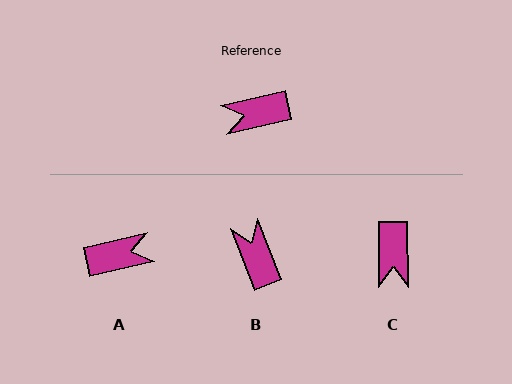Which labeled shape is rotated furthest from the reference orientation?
A, about 180 degrees away.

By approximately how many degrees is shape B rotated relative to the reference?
Approximately 81 degrees clockwise.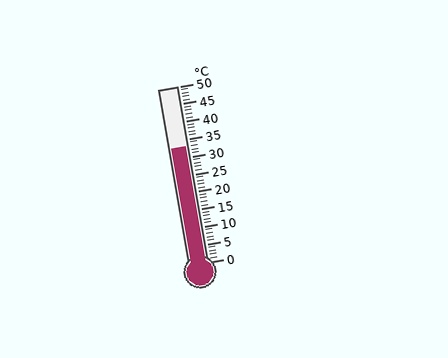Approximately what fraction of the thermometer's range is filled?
The thermometer is filled to approximately 65% of its range.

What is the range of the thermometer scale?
The thermometer scale ranges from 0°C to 50°C.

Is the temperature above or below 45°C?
The temperature is below 45°C.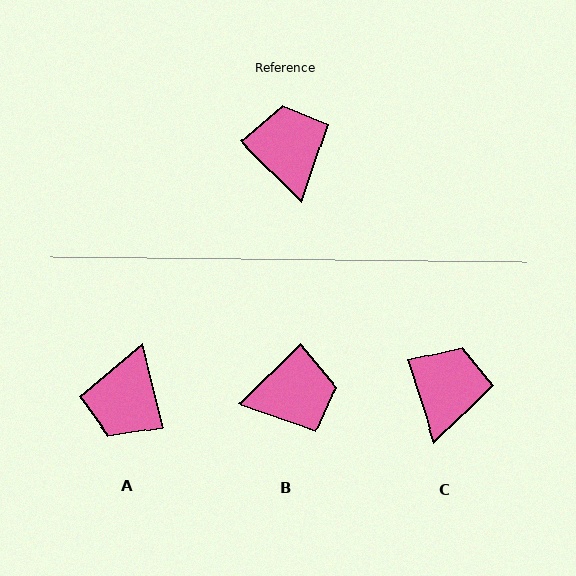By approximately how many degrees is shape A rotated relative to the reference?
Approximately 148 degrees counter-clockwise.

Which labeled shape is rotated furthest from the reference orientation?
A, about 148 degrees away.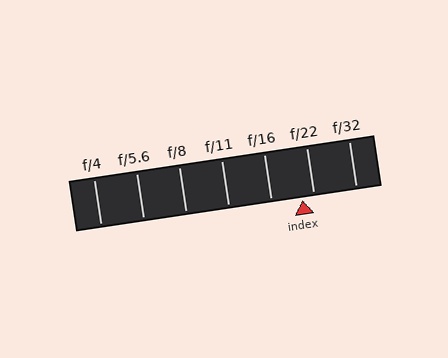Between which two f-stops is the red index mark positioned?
The index mark is between f/16 and f/22.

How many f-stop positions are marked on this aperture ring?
There are 7 f-stop positions marked.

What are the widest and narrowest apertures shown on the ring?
The widest aperture shown is f/4 and the narrowest is f/32.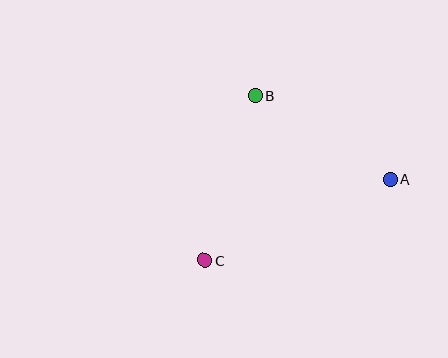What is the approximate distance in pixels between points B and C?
The distance between B and C is approximately 172 pixels.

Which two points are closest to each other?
Points A and B are closest to each other.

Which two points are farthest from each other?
Points A and C are farthest from each other.